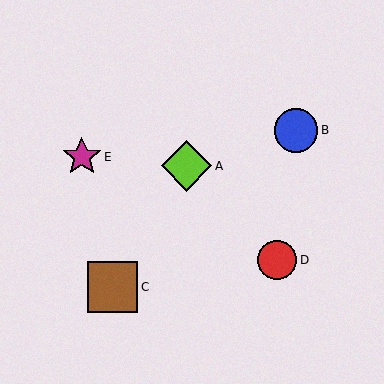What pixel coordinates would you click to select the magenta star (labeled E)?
Click at (82, 157) to select the magenta star E.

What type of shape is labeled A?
Shape A is a lime diamond.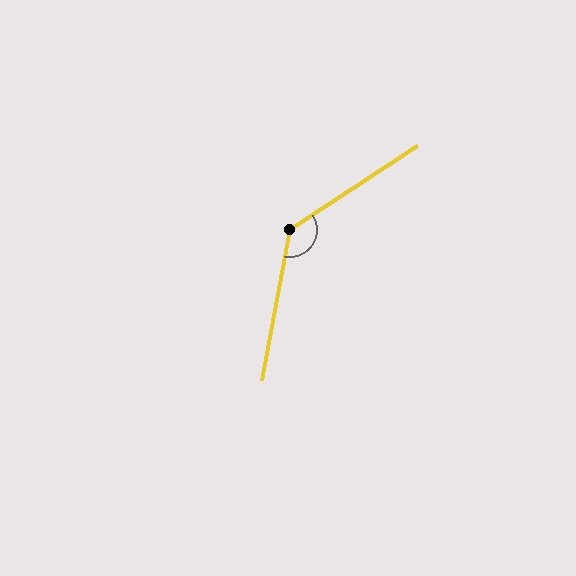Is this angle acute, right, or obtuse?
It is obtuse.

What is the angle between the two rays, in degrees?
Approximately 134 degrees.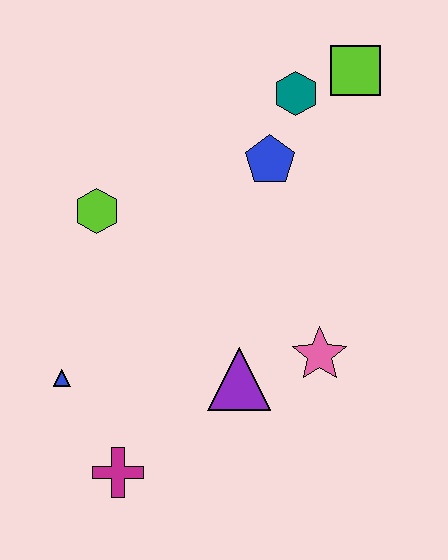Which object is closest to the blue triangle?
The magenta cross is closest to the blue triangle.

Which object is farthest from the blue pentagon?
The magenta cross is farthest from the blue pentagon.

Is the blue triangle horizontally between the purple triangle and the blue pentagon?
No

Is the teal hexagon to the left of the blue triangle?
No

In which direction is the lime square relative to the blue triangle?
The lime square is above the blue triangle.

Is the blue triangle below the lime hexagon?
Yes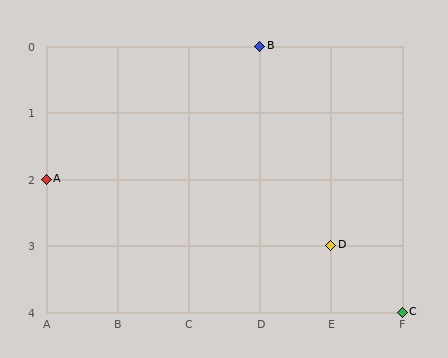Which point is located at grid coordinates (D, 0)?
Point B is at (D, 0).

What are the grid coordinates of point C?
Point C is at grid coordinates (F, 4).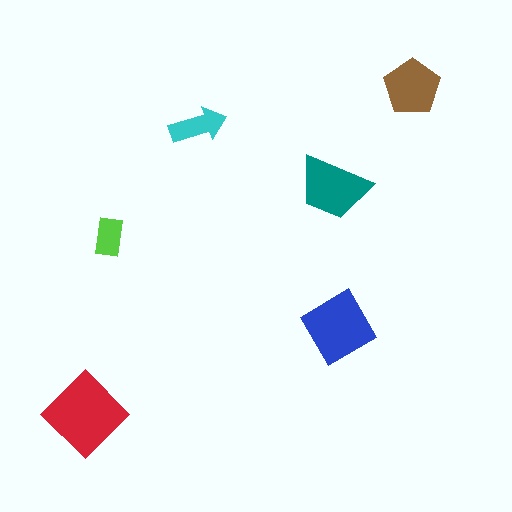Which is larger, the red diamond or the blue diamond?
The red diamond.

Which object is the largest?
The red diamond.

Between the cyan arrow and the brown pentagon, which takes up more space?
The brown pentagon.